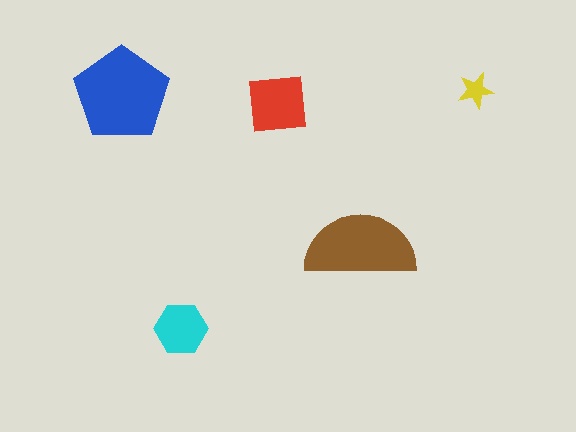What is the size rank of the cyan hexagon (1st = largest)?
4th.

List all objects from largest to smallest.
The blue pentagon, the brown semicircle, the red square, the cyan hexagon, the yellow star.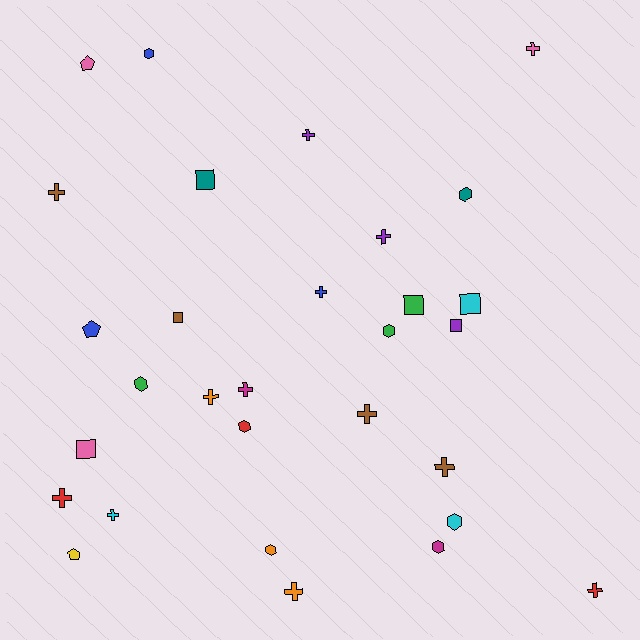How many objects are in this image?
There are 30 objects.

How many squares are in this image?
There are 6 squares.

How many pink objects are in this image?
There are 3 pink objects.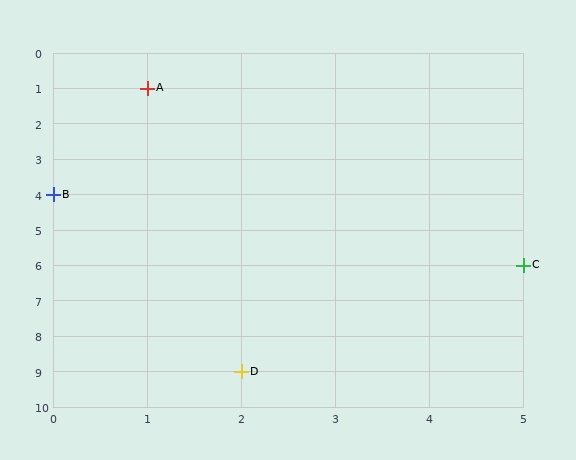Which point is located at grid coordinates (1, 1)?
Point A is at (1, 1).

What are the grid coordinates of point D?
Point D is at grid coordinates (2, 9).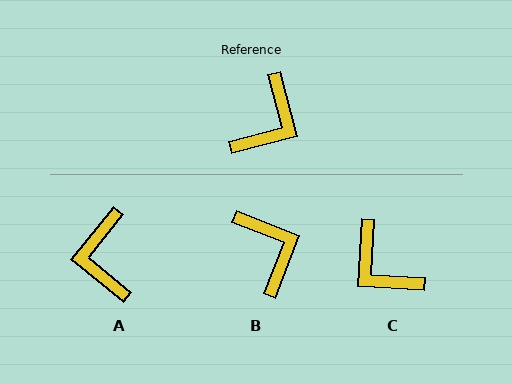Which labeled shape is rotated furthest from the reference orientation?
A, about 143 degrees away.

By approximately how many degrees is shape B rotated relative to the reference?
Approximately 55 degrees counter-clockwise.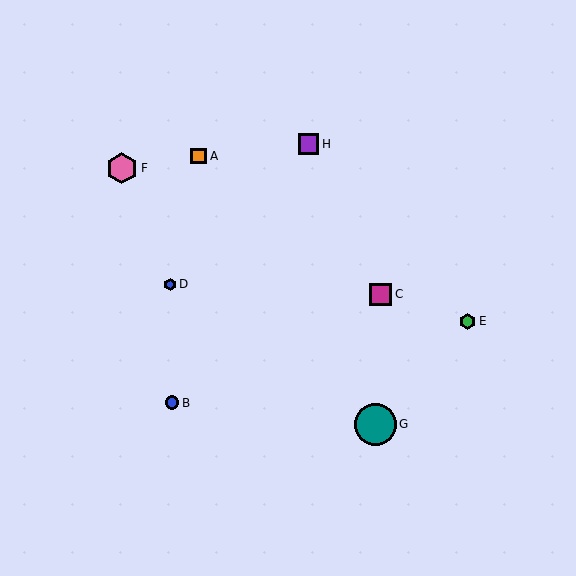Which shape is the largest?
The teal circle (labeled G) is the largest.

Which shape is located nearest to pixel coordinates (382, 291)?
The magenta square (labeled C) at (381, 294) is nearest to that location.